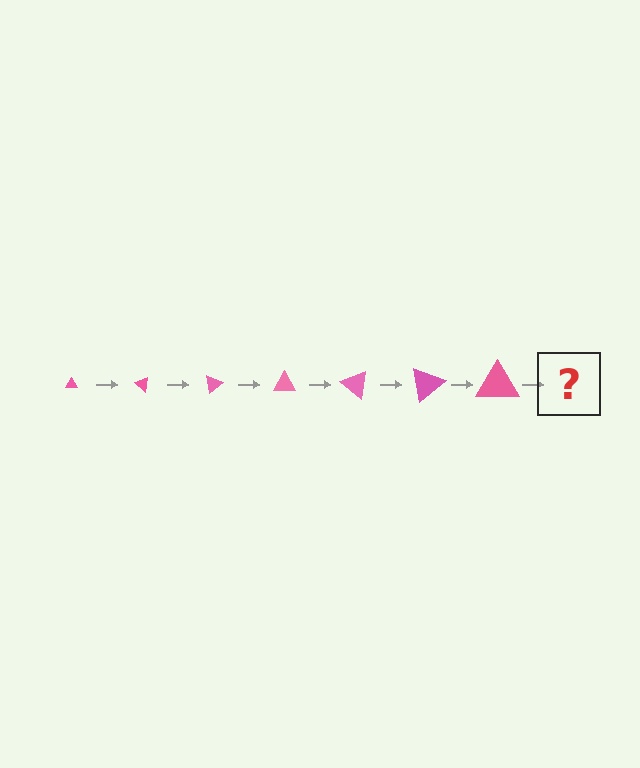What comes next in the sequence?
The next element should be a triangle, larger than the previous one and rotated 280 degrees from the start.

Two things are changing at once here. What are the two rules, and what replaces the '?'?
The two rules are that the triangle grows larger each step and it rotates 40 degrees each step. The '?' should be a triangle, larger than the previous one and rotated 280 degrees from the start.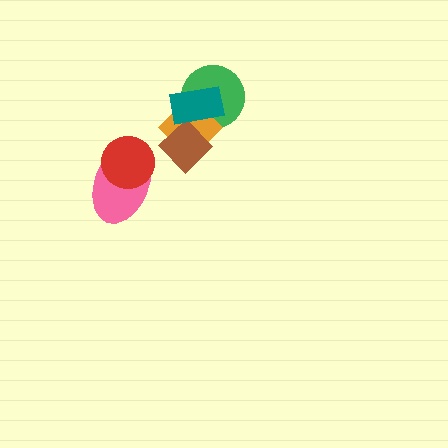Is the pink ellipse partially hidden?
Yes, it is partially covered by another shape.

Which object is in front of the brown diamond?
The teal rectangle is in front of the brown diamond.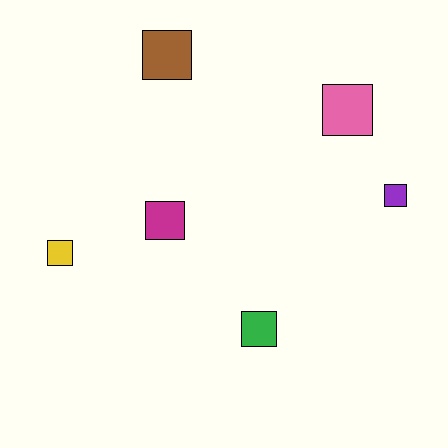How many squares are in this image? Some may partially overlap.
There are 6 squares.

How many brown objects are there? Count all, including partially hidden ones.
There is 1 brown object.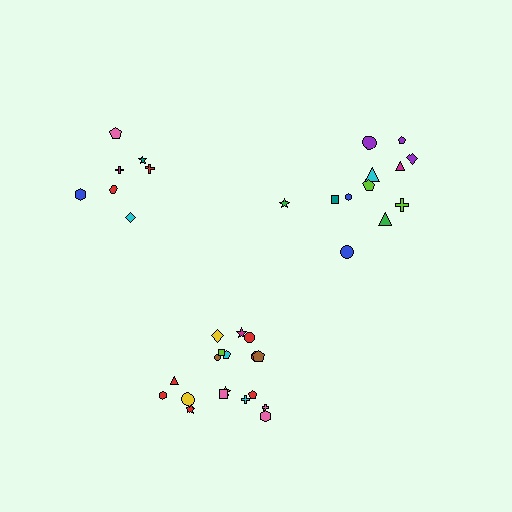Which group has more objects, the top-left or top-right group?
The top-right group.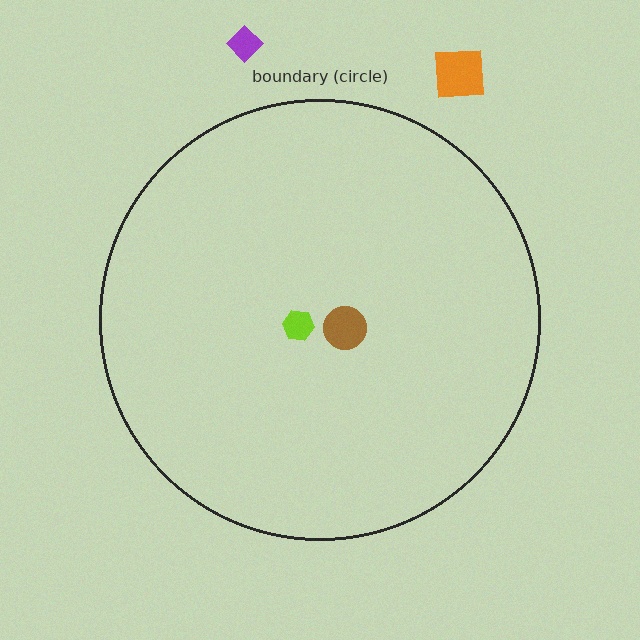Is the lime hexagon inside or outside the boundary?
Inside.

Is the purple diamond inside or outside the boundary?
Outside.